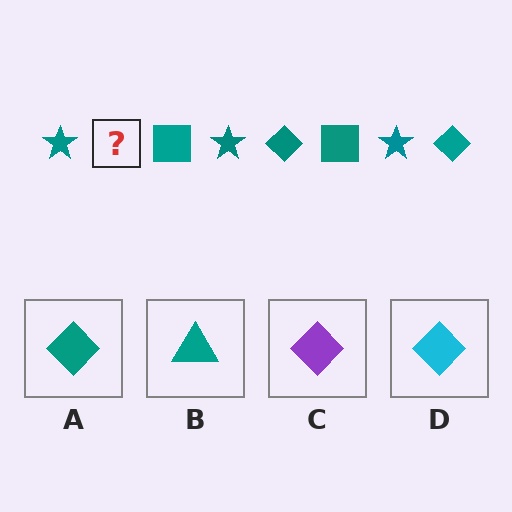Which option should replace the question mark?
Option A.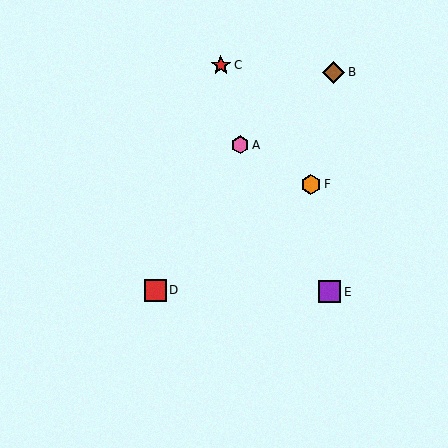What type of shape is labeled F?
Shape F is an orange hexagon.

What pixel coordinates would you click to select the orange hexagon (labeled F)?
Click at (311, 184) to select the orange hexagon F.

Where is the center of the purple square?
The center of the purple square is at (329, 292).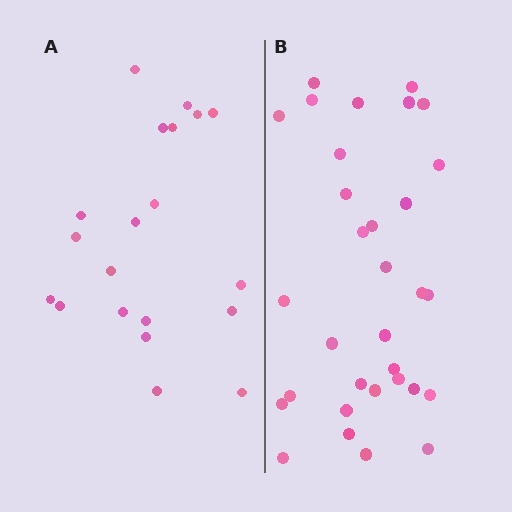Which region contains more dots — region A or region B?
Region B (the right region) has more dots.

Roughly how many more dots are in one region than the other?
Region B has roughly 12 or so more dots than region A.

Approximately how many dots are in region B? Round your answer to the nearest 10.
About 30 dots. (The exact count is 32, which rounds to 30.)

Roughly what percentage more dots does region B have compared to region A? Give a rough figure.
About 60% more.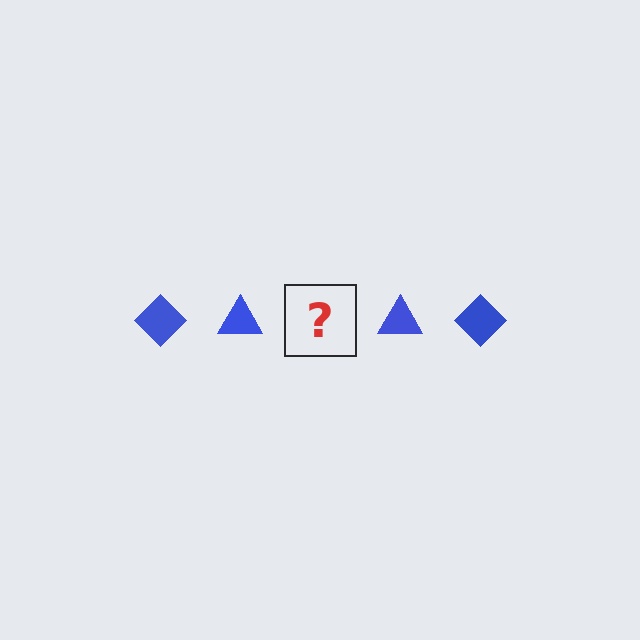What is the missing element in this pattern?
The missing element is a blue diamond.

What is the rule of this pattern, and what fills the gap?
The rule is that the pattern cycles through diamond, triangle shapes in blue. The gap should be filled with a blue diamond.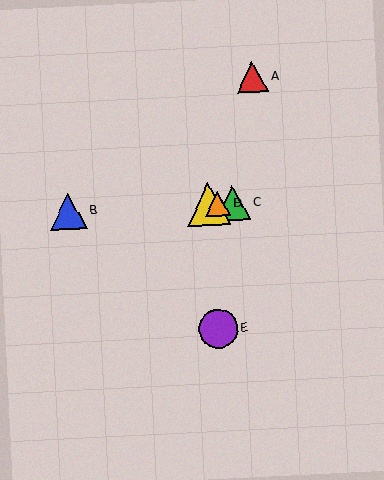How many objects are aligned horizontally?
4 objects (B, C, D, F) are aligned horizontally.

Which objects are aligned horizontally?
Objects B, C, D, F are aligned horizontally.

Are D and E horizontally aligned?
No, D is at y≈204 and E is at y≈329.